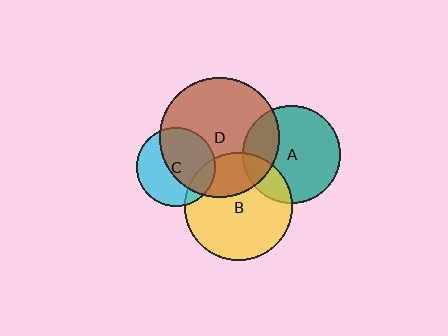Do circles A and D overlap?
Yes.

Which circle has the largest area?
Circle D (brown).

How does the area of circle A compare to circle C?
Approximately 1.5 times.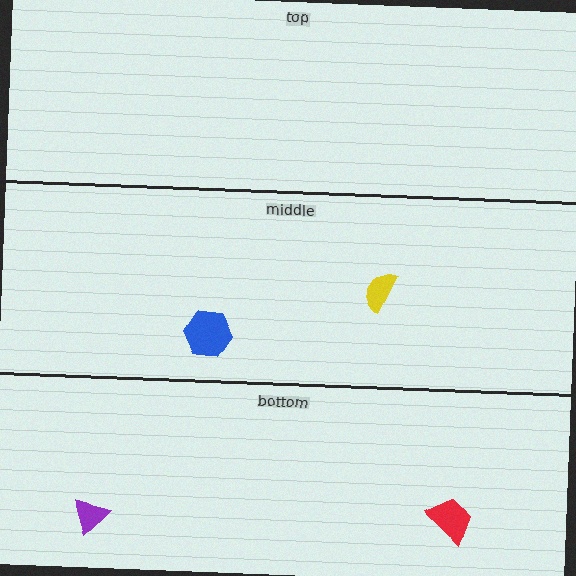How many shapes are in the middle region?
2.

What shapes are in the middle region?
The yellow semicircle, the blue hexagon.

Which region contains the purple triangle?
The bottom region.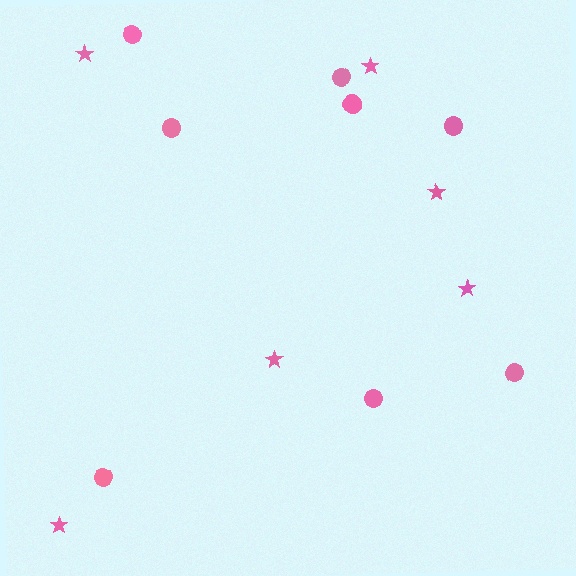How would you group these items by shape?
There are 2 groups: one group of circles (8) and one group of stars (6).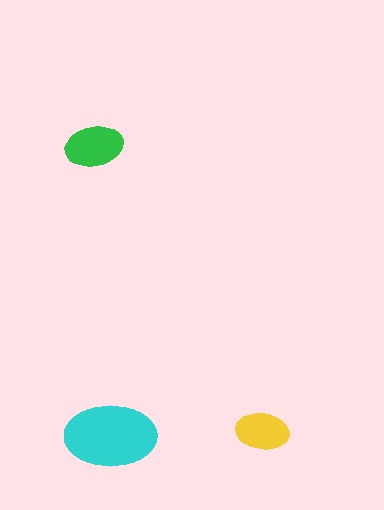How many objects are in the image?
There are 3 objects in the image.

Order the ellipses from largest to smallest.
the cyan one, the green one, the yellow one.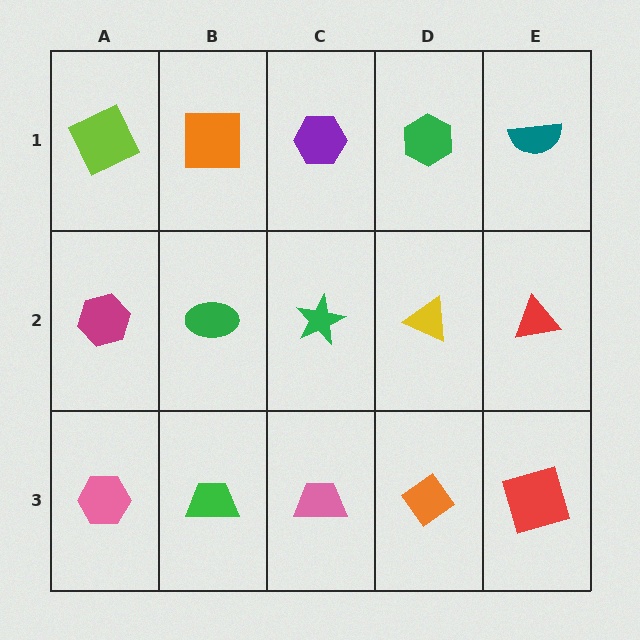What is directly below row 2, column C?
A pink trapezoid.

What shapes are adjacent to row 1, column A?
A magenta hexagon (row 2, column A), an orange square (row 1, column B).